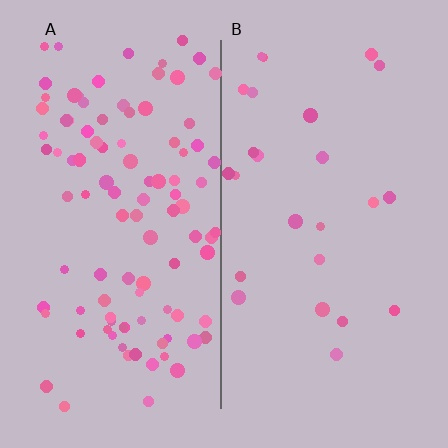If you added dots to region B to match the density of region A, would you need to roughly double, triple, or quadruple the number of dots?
Approximately quadruple.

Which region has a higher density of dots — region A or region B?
A (the left).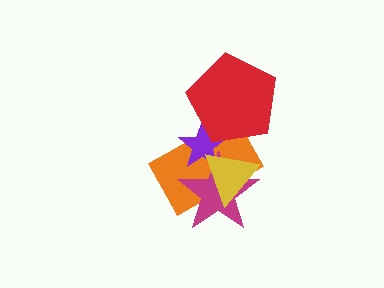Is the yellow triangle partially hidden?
No, no other shape covers it.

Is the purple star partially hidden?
Yes, it is partially covered by another shape.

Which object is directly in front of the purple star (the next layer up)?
The red pentagon is directly in front of the purple star.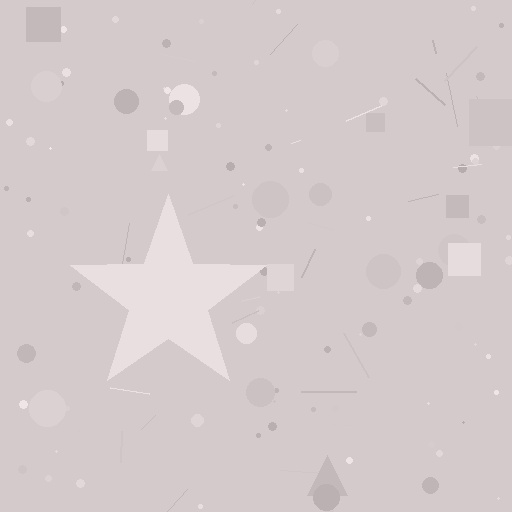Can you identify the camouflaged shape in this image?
The camouflaged shape is a star.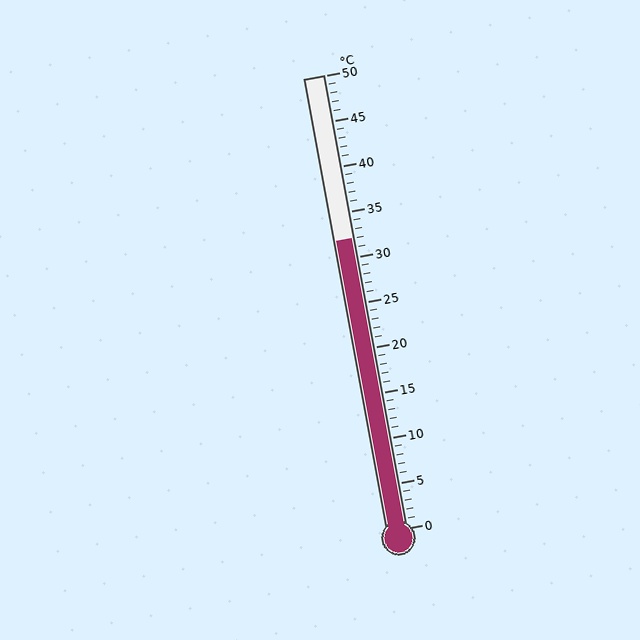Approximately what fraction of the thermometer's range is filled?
The thermometer is filled to approximately 65% of its range.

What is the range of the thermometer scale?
The thermometer scale ranges from 0°C to 50°C.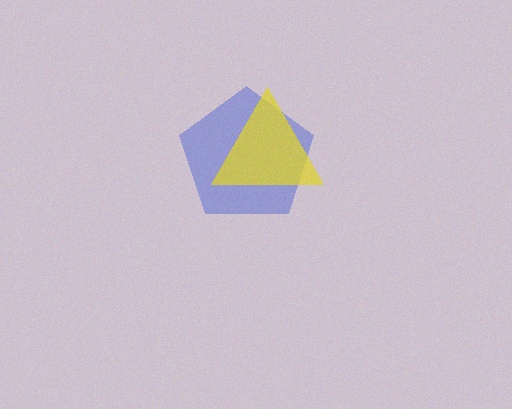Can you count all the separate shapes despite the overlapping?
Yes, there are 2 separate shapes.